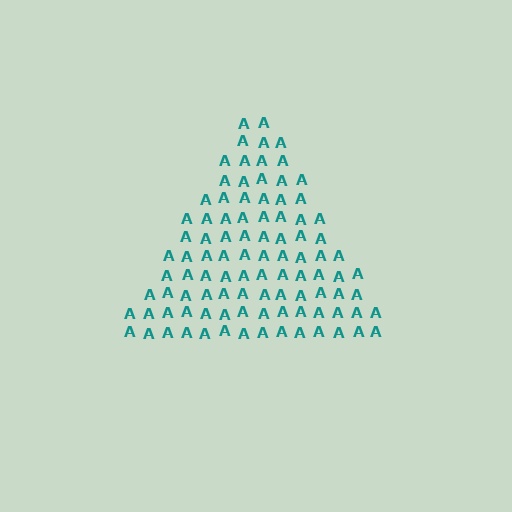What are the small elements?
The small elements are letter A's.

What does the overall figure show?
The overall figure shows a triangle.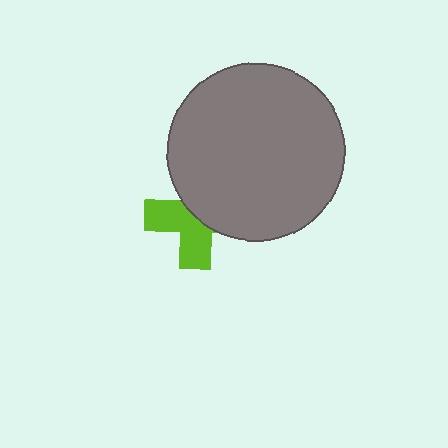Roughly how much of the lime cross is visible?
About half of it is visible (roughly 50%).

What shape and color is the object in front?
The object in front is a gray circle.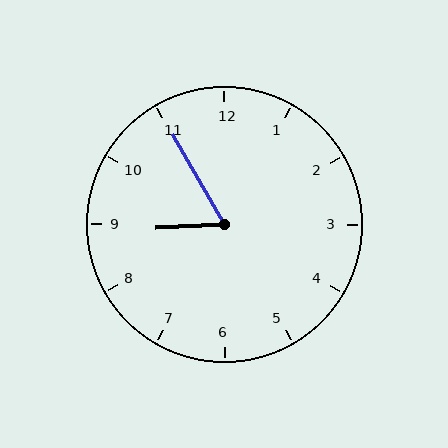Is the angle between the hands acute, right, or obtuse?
It is acute.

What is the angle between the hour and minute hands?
Approximately 62 degrees.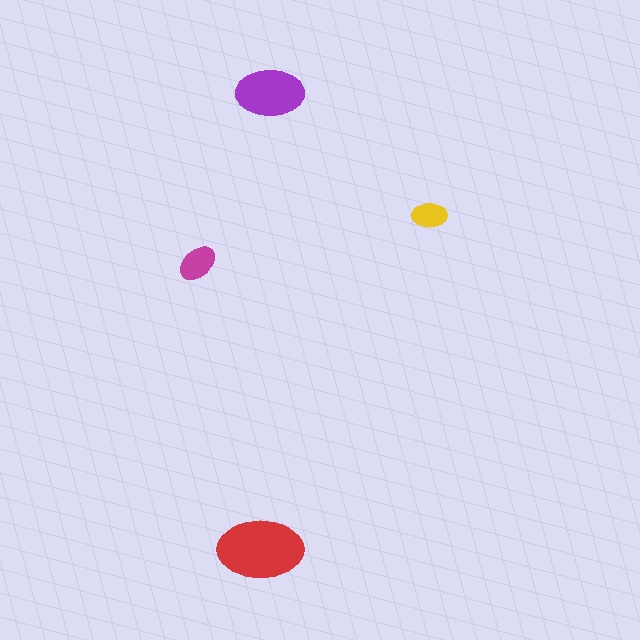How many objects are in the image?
There are 4 objects in the image.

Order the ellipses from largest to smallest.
the red one, the purple one, the magenta one, the yellow one.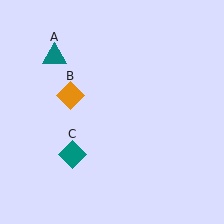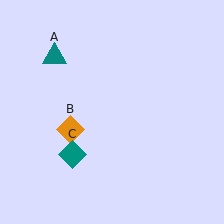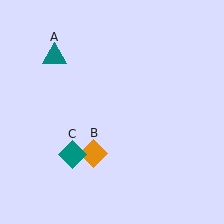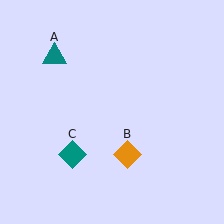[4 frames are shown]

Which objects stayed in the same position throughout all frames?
Teal triangle (object A) and teal diamond (object C) remained stationary.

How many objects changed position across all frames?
1 object changed position: orange diamond (object B).